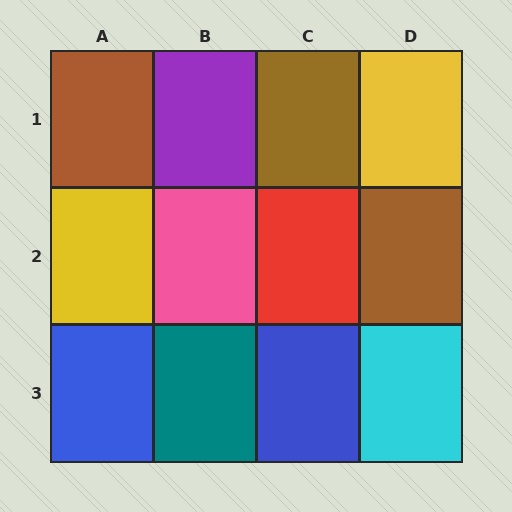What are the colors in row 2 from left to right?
Yellow, pink, red, brown.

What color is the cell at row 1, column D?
Yellow.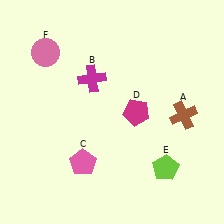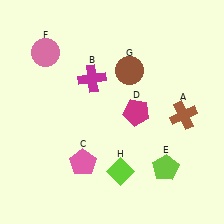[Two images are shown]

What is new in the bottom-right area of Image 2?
A lime diamond (H) was added in the bottom-right area of Image 2.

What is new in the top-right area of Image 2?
A brown circle (G) was added in the top-right area of Image 2.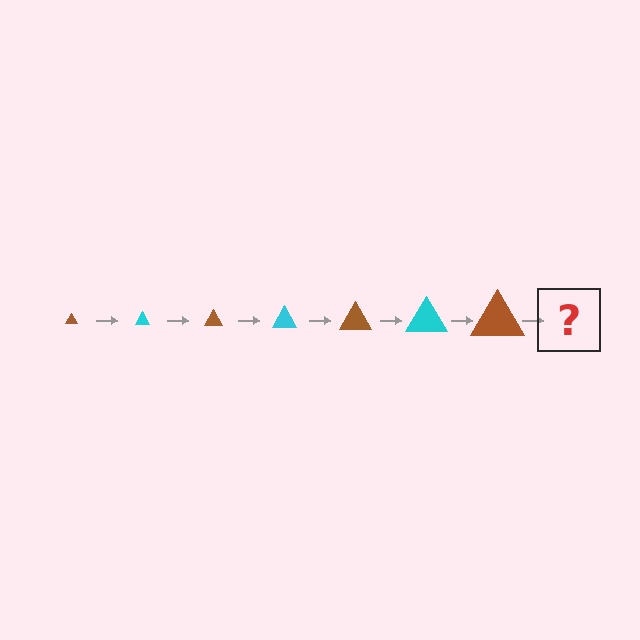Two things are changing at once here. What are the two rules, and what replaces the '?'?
The two rules are that the triangle grows larger each step and the color cycles through brown and cyan. The '?' should be a cyan triangle, larger than the previous one.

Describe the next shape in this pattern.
It should be a cyan triangle, larger than the previous one.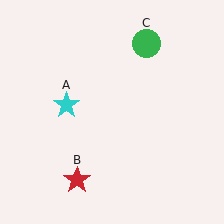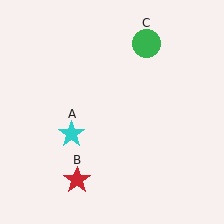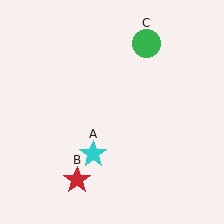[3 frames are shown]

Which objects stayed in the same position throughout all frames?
Red star (object B) and green circle (object C) remained stationary.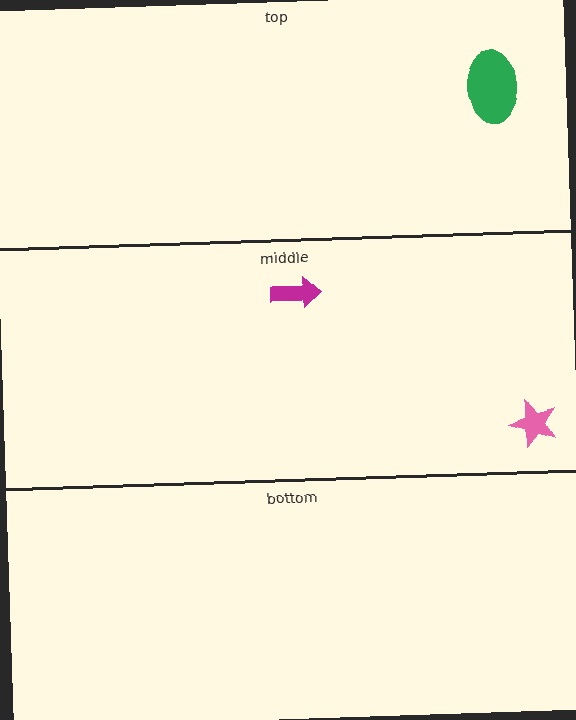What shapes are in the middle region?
The pink star, the magenta arrow.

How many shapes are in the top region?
1.